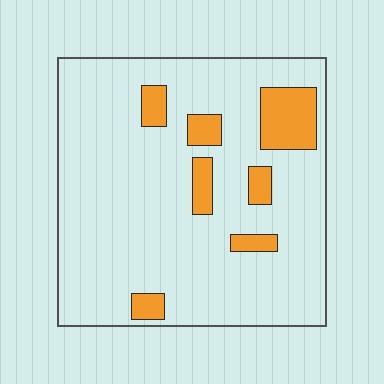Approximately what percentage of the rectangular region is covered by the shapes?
Approximately 15%.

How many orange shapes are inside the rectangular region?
7.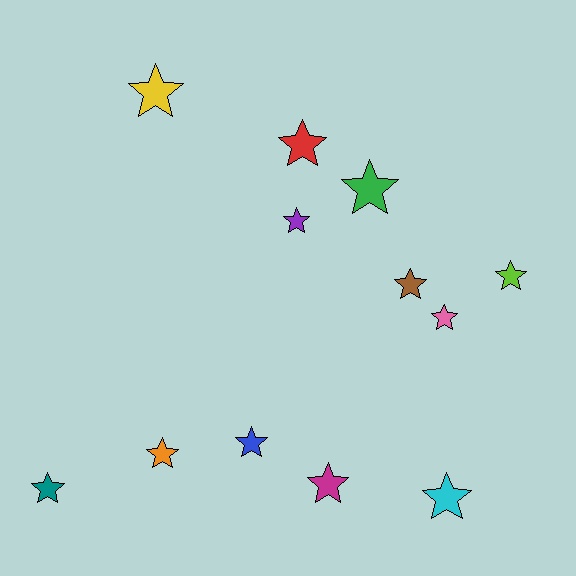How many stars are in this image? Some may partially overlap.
There are 12 stars.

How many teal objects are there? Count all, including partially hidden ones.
There is 1 teal object.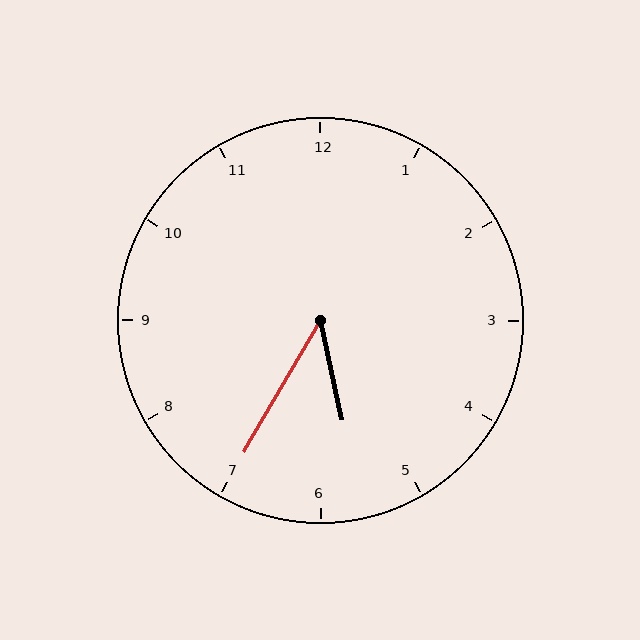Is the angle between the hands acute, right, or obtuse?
It is acute.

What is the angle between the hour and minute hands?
Approximately 42 degrees.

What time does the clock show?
5:35.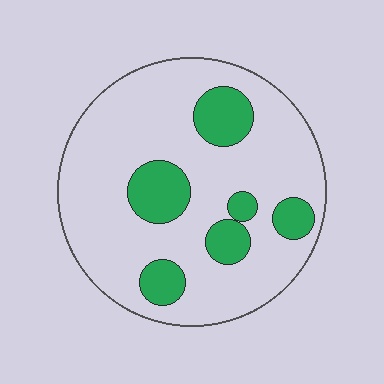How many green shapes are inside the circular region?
6.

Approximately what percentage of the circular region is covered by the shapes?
Approximately 20%.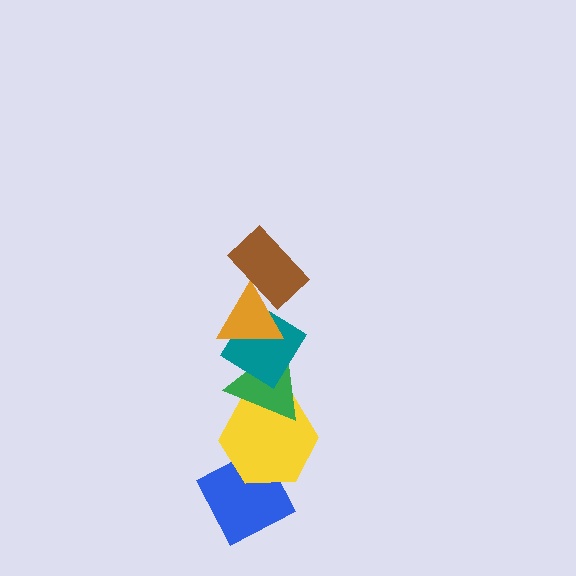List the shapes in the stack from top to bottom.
From top to bottom: the brown rectangle, the orange triangle, the teal diamond, the green triangle, the yellow hexagon, the blue diamond.